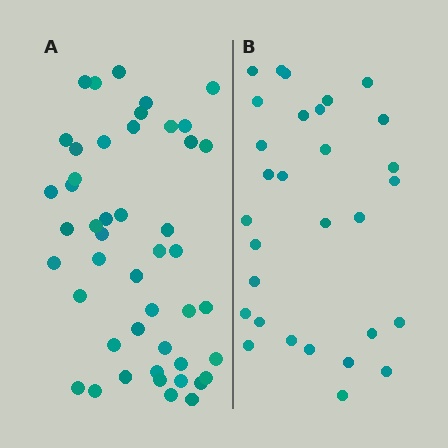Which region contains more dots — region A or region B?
Region A (the left region) has more dots.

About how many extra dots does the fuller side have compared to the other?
Region A has approximately 15 more dots than region B.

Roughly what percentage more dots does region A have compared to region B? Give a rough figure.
About 55% more.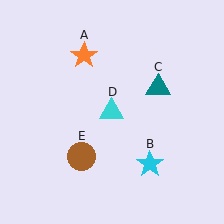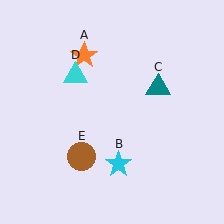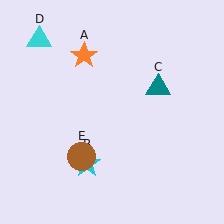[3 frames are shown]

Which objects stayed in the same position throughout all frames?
Orange star (object A) and teal triangle (object C) and brown circle (object E) remained stationary.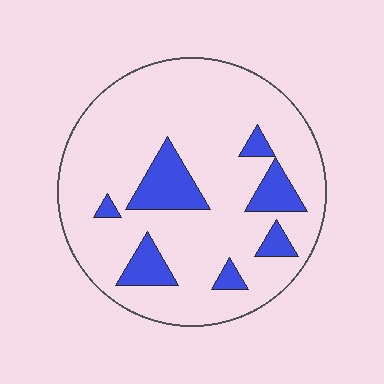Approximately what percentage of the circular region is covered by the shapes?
Approximately 15%.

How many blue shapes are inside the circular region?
7.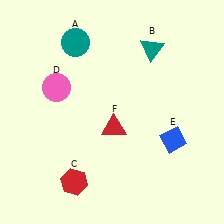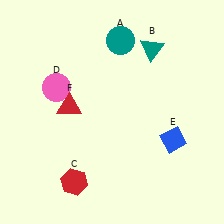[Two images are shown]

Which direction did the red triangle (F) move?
The red triangle (F) moved left.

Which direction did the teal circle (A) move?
The teal circle (A) moved right.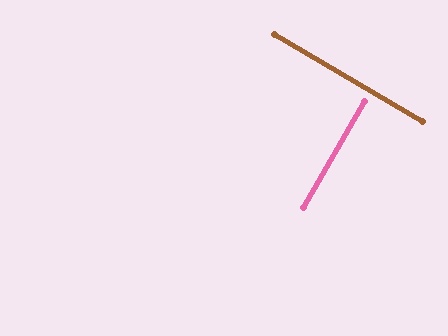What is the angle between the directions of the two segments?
Approximately 90 degrees.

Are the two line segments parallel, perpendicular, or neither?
Perpendicular — they meet at approximately 90°.